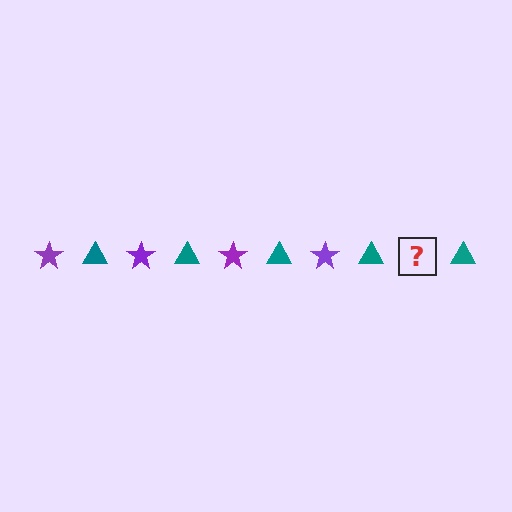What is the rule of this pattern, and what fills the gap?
The rule is that the pattern alternates between purple star and teal triangle. The gap should be filled with a purple star.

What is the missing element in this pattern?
The missing element is a purple star.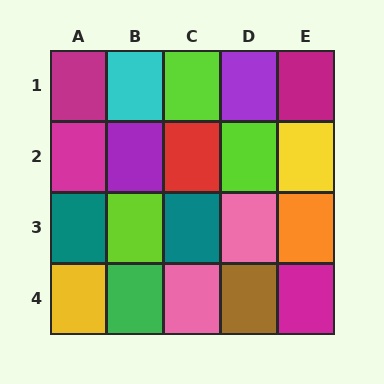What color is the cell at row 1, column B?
Cyan.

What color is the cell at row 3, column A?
Teal.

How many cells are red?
1 cell is red.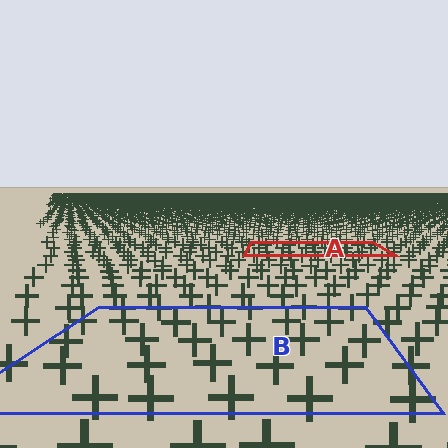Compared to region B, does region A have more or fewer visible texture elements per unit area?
Region A has more texture elements per unit area — they are packed more densely because it is farther away.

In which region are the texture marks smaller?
The texture marks are smaller in region A, because it is farther away.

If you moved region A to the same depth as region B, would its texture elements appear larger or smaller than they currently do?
They would appear larger. At a closer depth, the same texture elements are projected at a bigger on-screen size.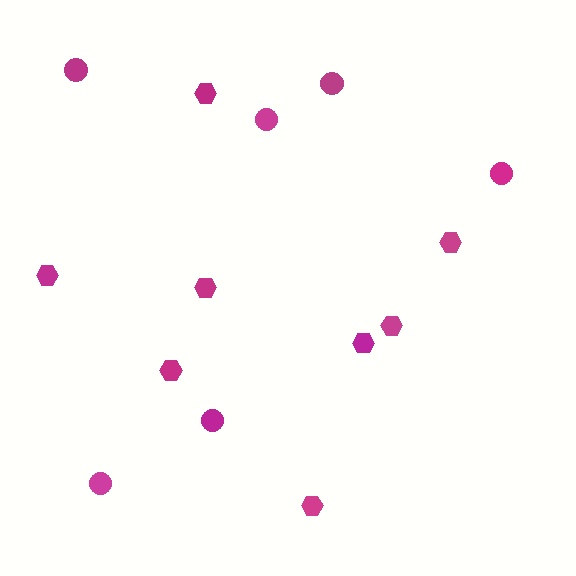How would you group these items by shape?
There are 2 groups: one group of circles (6) and one group of hexagons (8).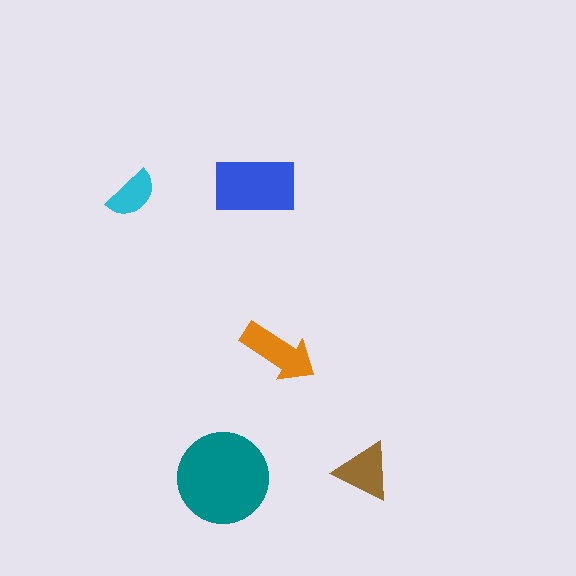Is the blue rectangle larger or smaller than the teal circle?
Smaller.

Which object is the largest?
The teal circle.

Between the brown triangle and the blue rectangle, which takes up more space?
The blue rectangle.